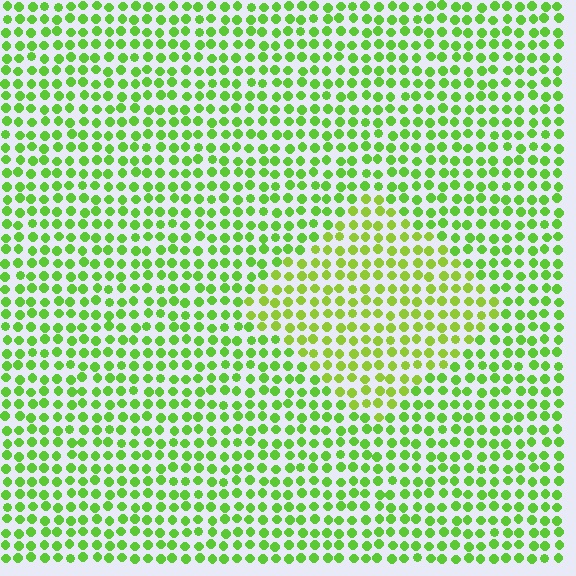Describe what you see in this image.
The image is filled with small lime elements in a uniform arrangement. A diamond-shaped region is visible where the elements are tinted to a slightly different hue, forming a subtle color boundary.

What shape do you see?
I see a diamond.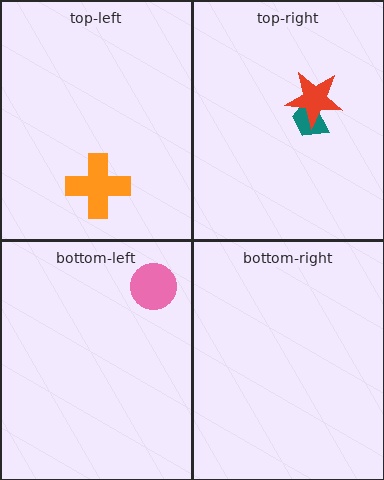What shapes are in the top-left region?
The orange cross.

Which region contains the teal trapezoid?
The top-right region.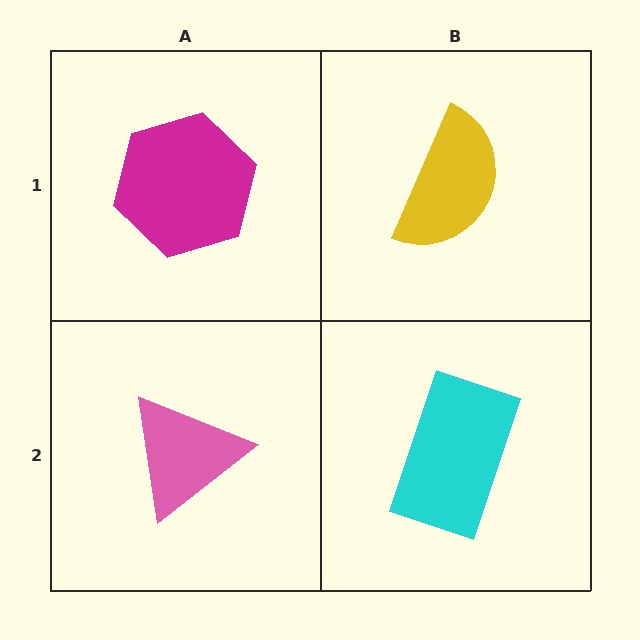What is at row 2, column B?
A cyan rectangle.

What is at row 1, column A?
A magenta hexagon.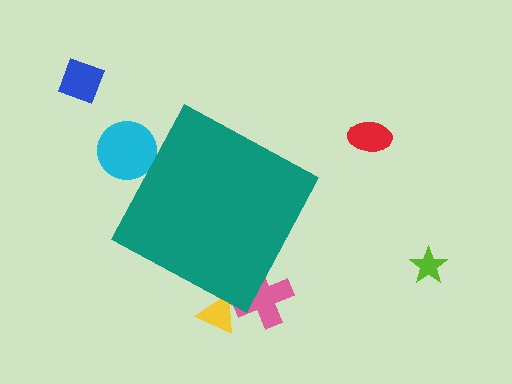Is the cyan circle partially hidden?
Yes, the cyan circle is partially hidden behind the teal diamond.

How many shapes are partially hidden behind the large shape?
3 shapes are partially hidden.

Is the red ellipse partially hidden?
No, the red ellipse is fully visible.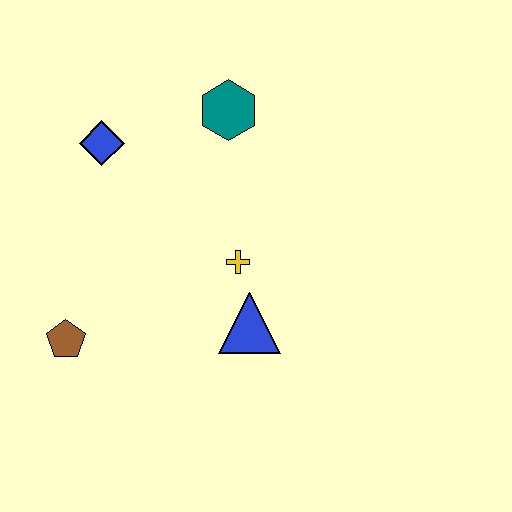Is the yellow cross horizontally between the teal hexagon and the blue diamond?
No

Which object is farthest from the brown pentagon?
The teal hexagon is farthest from the brown pentagon.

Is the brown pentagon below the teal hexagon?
Yes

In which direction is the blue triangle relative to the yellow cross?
The blue triangle is below the yellow cross.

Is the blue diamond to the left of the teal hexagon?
Yes